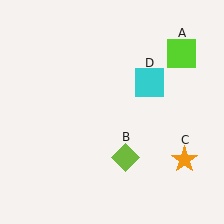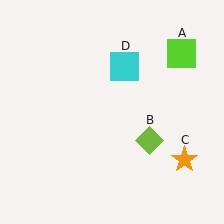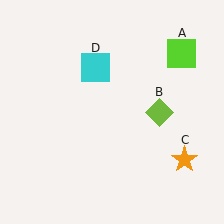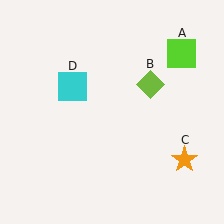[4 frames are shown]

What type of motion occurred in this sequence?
The lime diamond (object B), cyan square (object D) rotated counterclockwise around the center of the scene.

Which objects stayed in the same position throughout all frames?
Lime square (object A) and orange star (object C) remained stationary.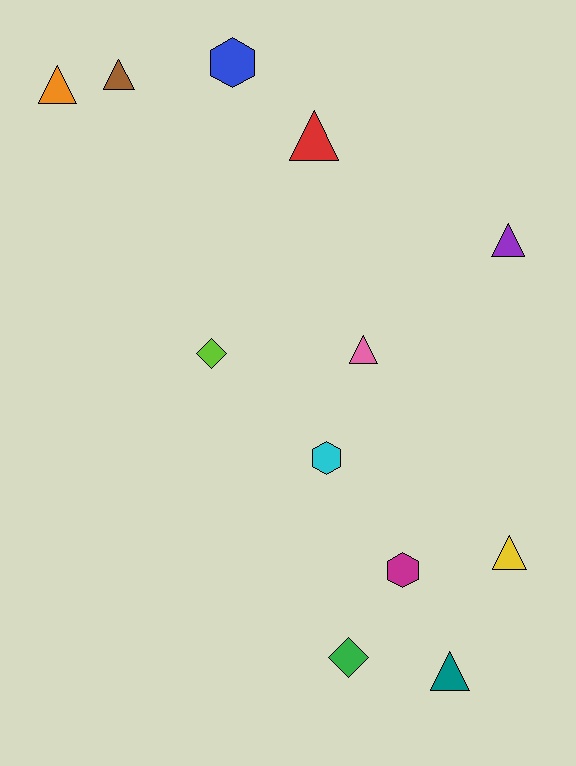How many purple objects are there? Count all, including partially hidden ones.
There is 1 purple object.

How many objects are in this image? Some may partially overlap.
There are 12 objects.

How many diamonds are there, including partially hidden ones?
There are 2 diamonds.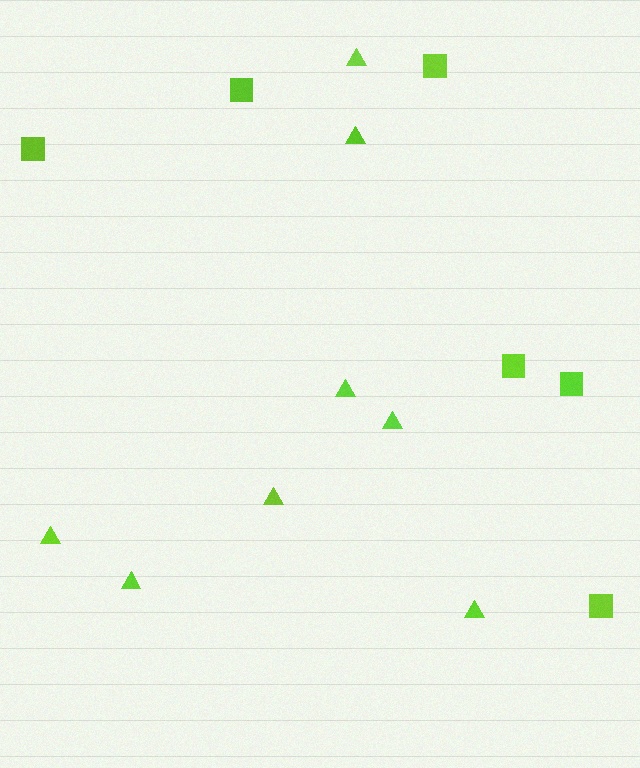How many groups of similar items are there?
There are 2 groups: one group of triangles (8) and one group of squares (6).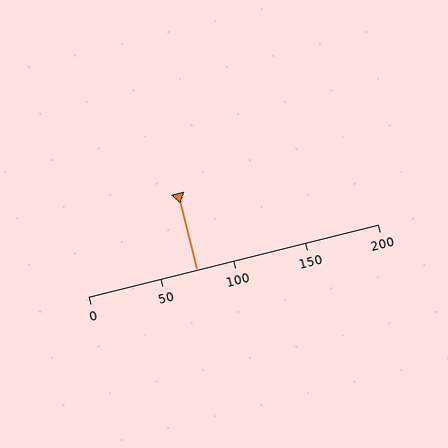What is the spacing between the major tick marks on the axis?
The major ticks are spaced 50 apart.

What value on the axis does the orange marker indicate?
The marker indicates approximately 75.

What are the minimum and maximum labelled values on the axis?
The axis runs from 0 to 200.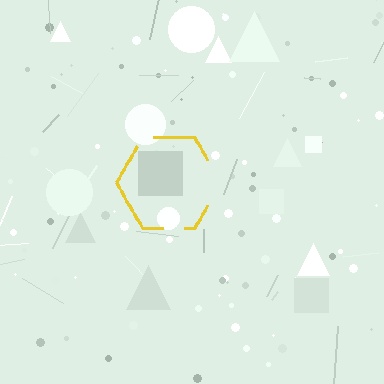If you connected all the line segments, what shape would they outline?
They would outline a hexagon.